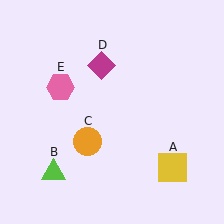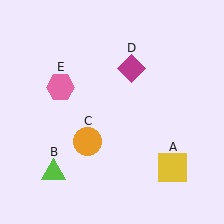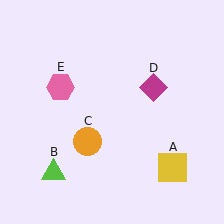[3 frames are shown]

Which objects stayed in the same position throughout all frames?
Yellow square (object A) and lime triangle (object B) and orange circle (object C) and pink hexagon (object E) remained stationary.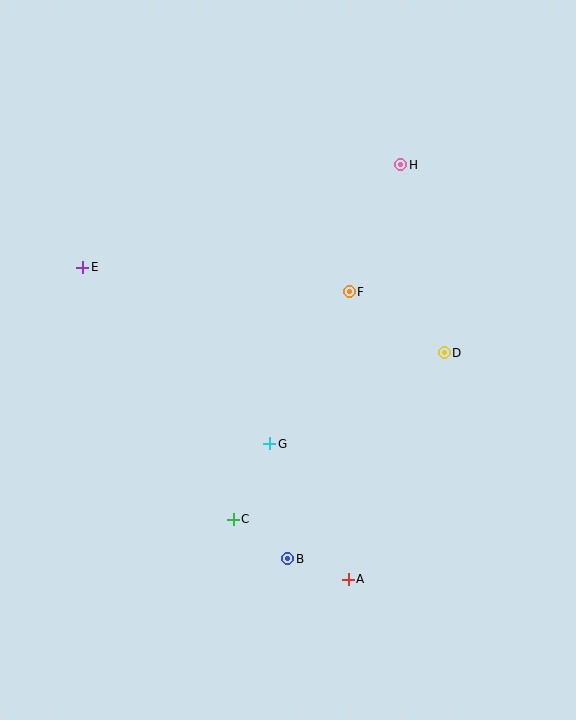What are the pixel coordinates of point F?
Point F is at (349, 292).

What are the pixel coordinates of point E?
Point E is at (83, 267).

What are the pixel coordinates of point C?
Point C is at (233, 519).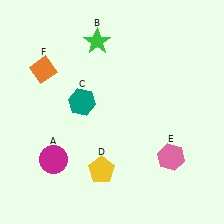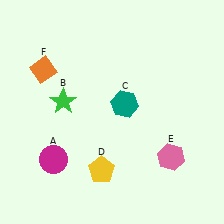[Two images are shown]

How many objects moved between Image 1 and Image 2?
2 objects moved between the two images.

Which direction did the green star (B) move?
The green star (B) moved down.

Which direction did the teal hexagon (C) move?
The teal hexagon (C) moved right.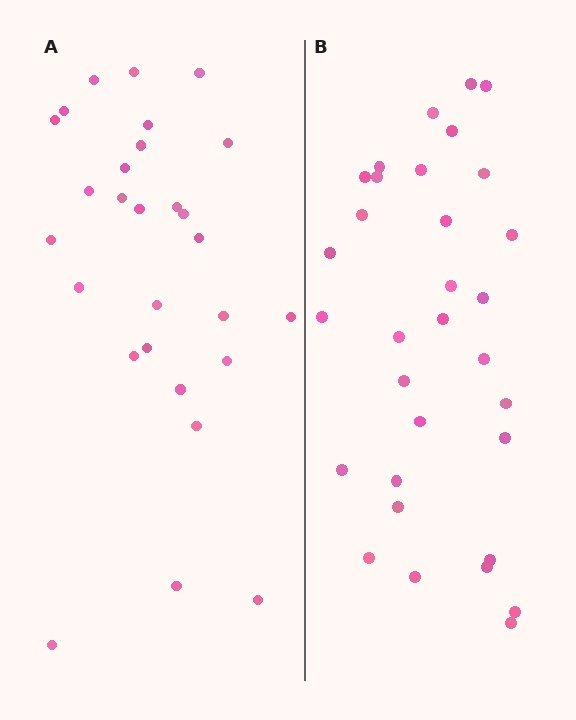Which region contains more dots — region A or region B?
Region B (the right region) has more dots.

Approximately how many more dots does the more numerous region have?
Region B has about 4 more dots than region A.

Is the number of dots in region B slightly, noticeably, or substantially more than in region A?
Region B has only slightly more — the two regions are fairly close. The ratio is roughly 1.1 to 1.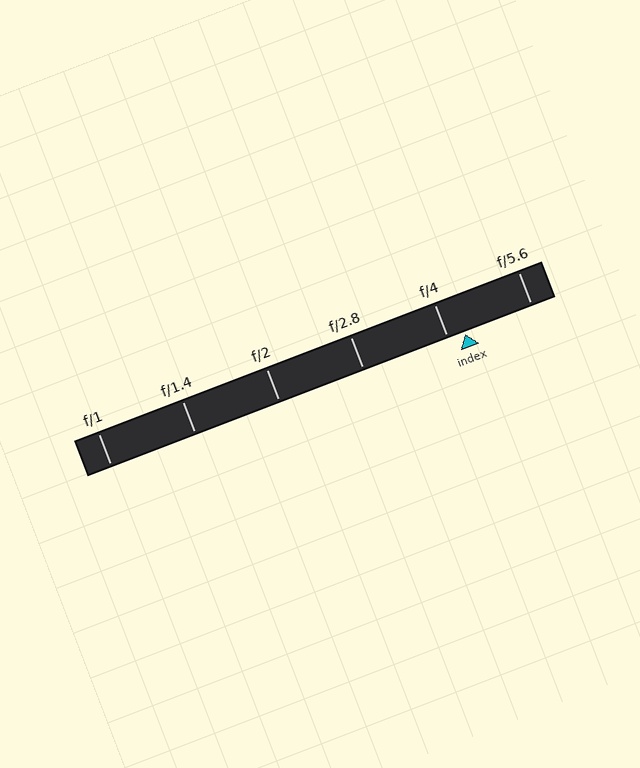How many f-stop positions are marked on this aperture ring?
There are 6 f-stop positions marked.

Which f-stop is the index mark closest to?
The index mark is closest to f/4.